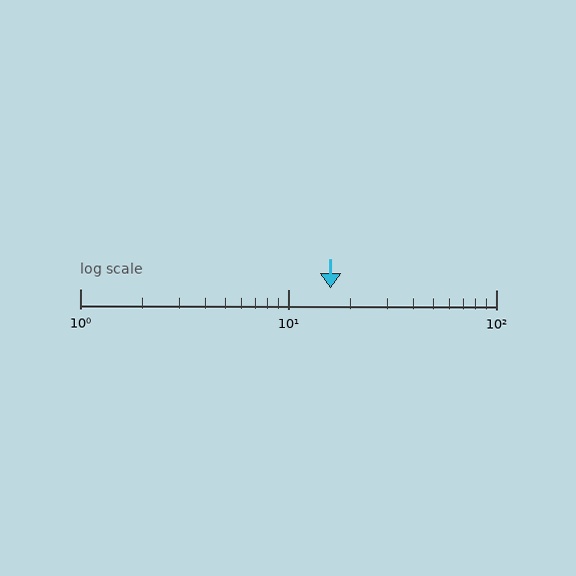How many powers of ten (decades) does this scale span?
The scale spans 2 decades, from 1 to 100.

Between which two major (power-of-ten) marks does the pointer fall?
The pointer is between 10 and 100.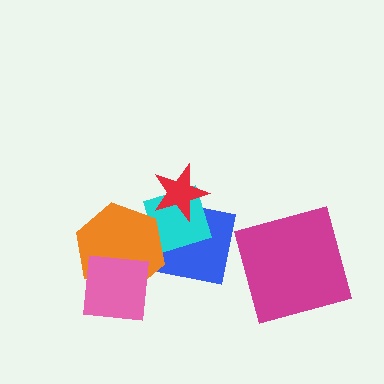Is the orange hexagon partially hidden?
Yes, it is partially covered by another shape.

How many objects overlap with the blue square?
3 objects overlap with the blue square.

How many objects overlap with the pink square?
1 object overlaps with the pink square.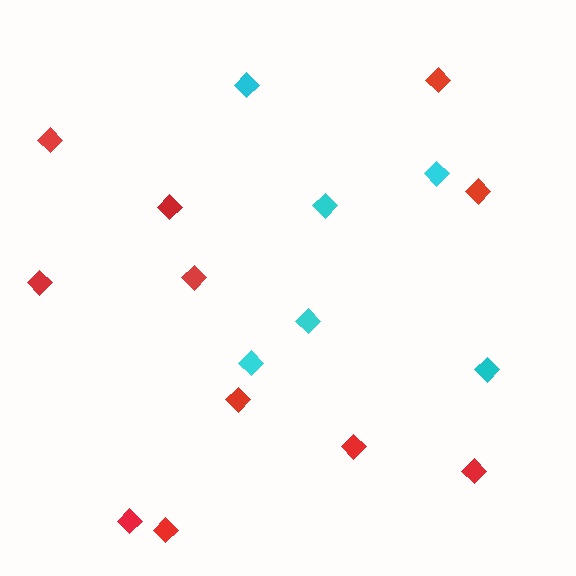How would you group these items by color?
There are 2 groups: one group of red diamonds (11) and one group of cyan diamonds (6).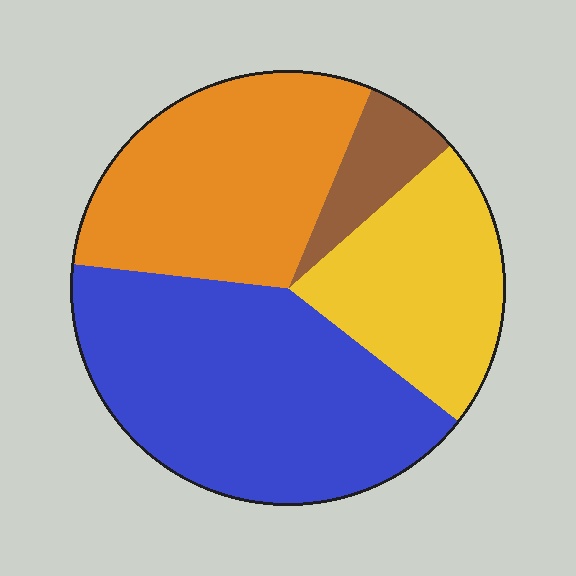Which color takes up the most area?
Blue, at roughly 40%.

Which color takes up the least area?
Brown, at roughly 5%.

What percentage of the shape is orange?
Orange takes up between a sixth and a third of the shape.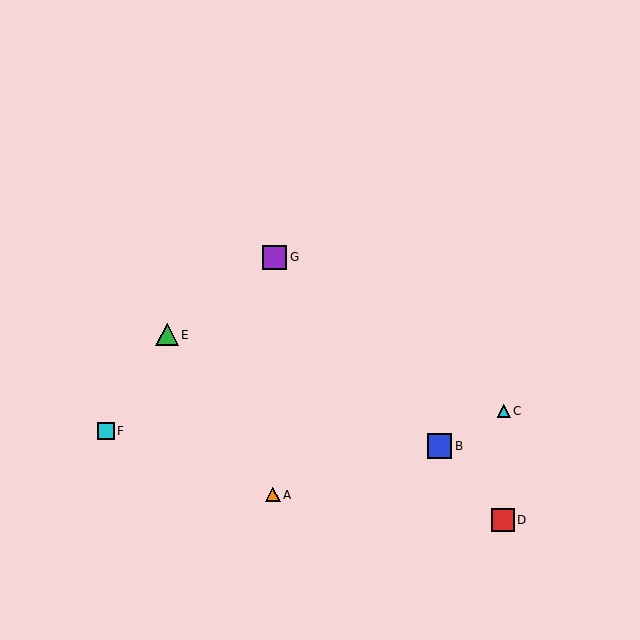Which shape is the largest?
The blue square (labeled B) is the largest.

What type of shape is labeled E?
Shape E is a green triangle.